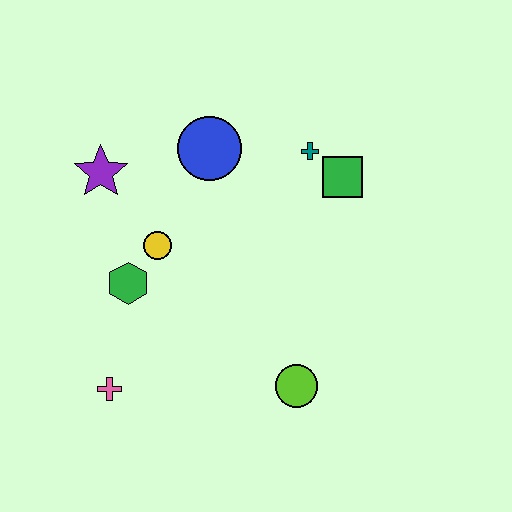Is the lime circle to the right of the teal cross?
No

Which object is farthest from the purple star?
The lime circle is farthest from the purple star.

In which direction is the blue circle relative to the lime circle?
The blue circle is above the lime circle.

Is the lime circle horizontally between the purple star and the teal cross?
Yes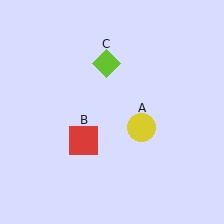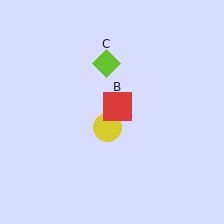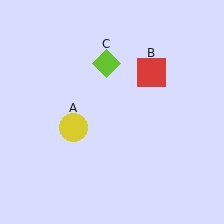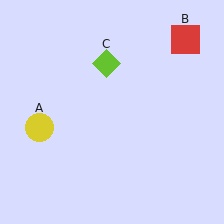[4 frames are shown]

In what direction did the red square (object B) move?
The red square (object B) moved up and to the right.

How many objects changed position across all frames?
2 objects changed position: yellow circle (object A), red square (object B).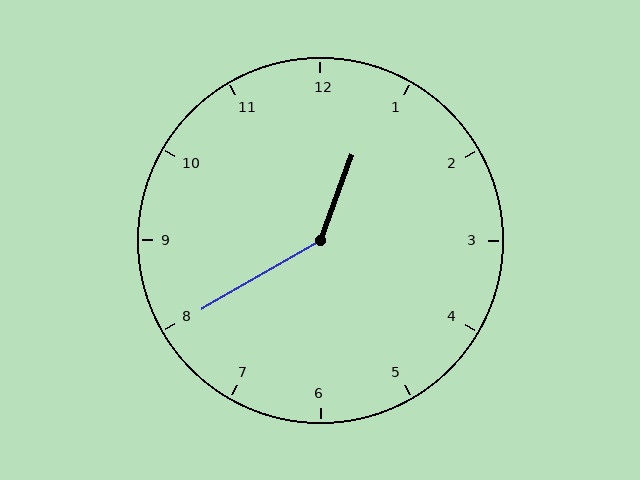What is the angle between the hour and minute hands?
Approximately 140 degrees.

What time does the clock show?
12:40.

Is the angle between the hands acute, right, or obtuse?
It is obtuse.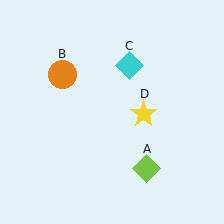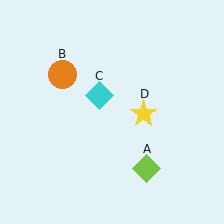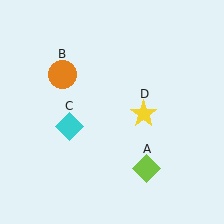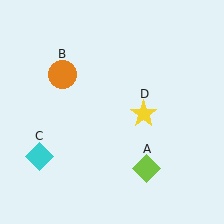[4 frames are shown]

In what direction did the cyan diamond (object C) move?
The cyan diamond (object C) moved down and to the left.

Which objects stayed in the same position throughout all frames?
Lime diamond (object A) and orange circle (object B) and yellow star (object D) remained stationary.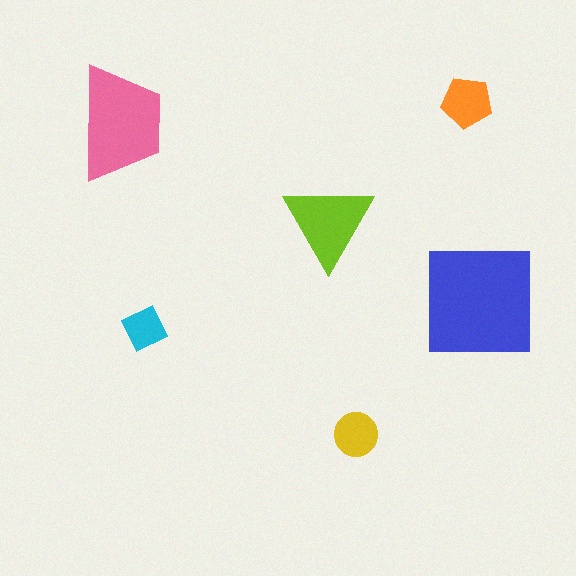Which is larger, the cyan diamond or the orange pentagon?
The orange pentagon.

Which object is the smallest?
The cyan diamond.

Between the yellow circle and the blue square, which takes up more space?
The blue square.